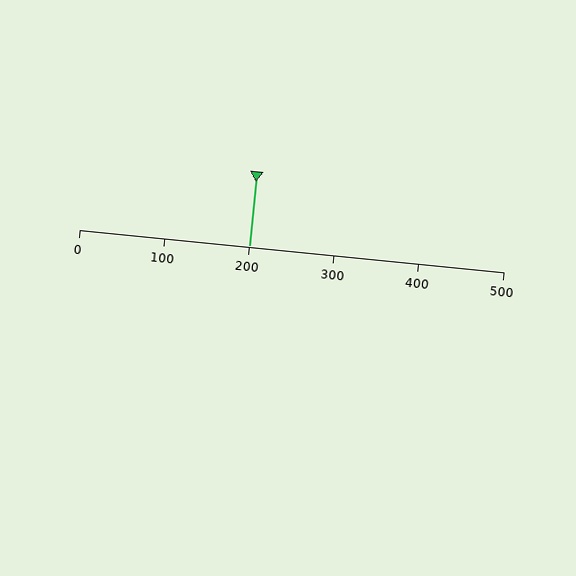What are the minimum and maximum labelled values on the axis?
The axis runs from 0 to 500.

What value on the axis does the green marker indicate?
The marker indicates approximately 200.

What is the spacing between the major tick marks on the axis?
The major ticks are spaced 100 apart.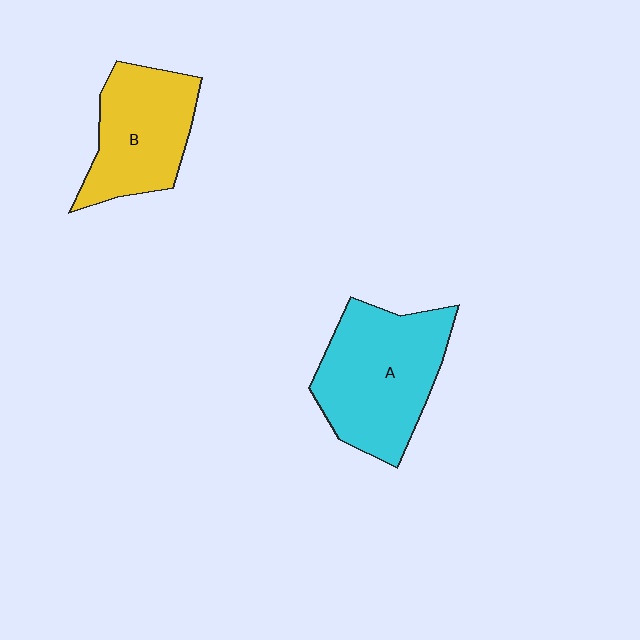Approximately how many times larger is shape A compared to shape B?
Approximately 1.3 times.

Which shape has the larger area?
Shape A (cyan).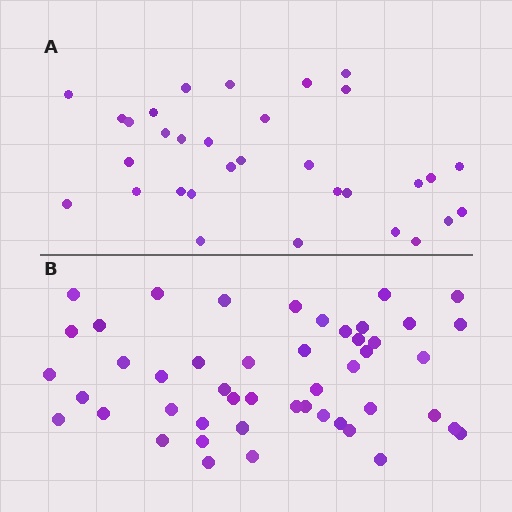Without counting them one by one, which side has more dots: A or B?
Region B (the bottom region) has more dots.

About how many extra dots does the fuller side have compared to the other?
Region B has approximately 15 more dots than region A.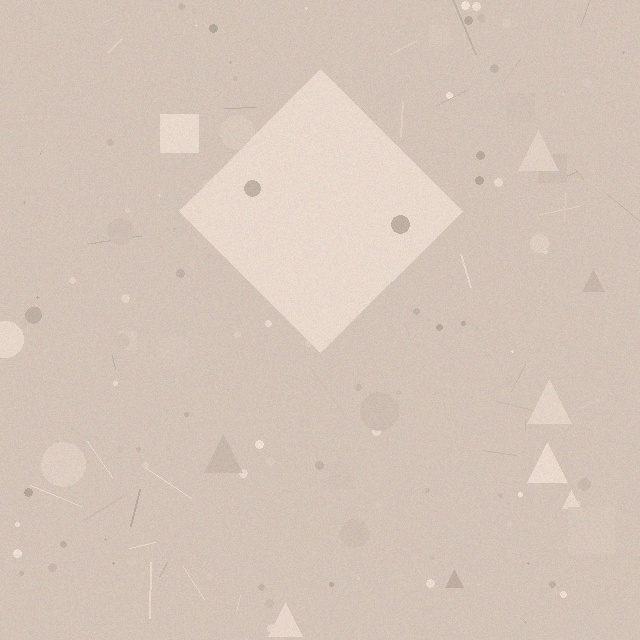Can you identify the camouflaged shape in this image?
The camouflaged shape is a diamond.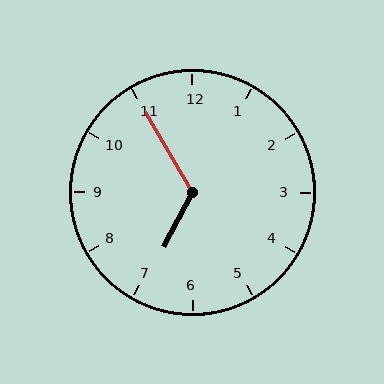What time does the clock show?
6:55.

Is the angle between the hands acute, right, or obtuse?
It is obtuse.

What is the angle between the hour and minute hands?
Approximately 122 degrees.